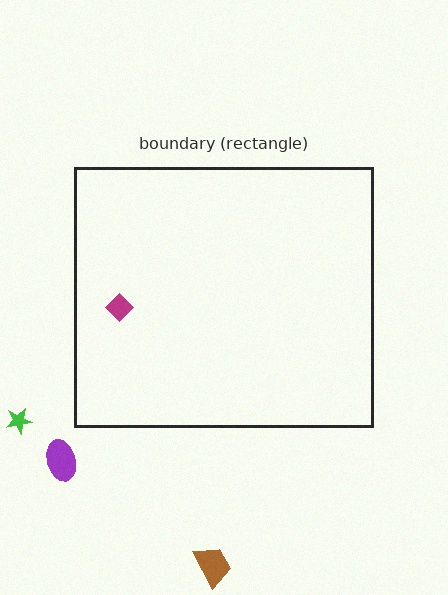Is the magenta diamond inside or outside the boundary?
Inside.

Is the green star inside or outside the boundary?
Outside.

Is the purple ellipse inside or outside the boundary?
Outside.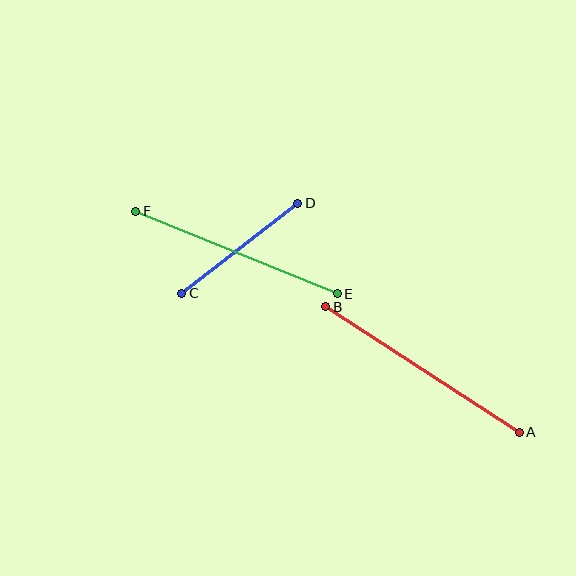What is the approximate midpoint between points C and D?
The midpoint is at approximately (240, 248) pixels.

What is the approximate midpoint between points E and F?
The midpoint is at approximately (237, 253) pixels.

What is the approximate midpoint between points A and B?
The midpoint is at approximately (422, 369) pixels.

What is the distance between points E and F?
The distance is approximately 218 pixels.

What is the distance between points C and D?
The distance is approximately 147 pixels.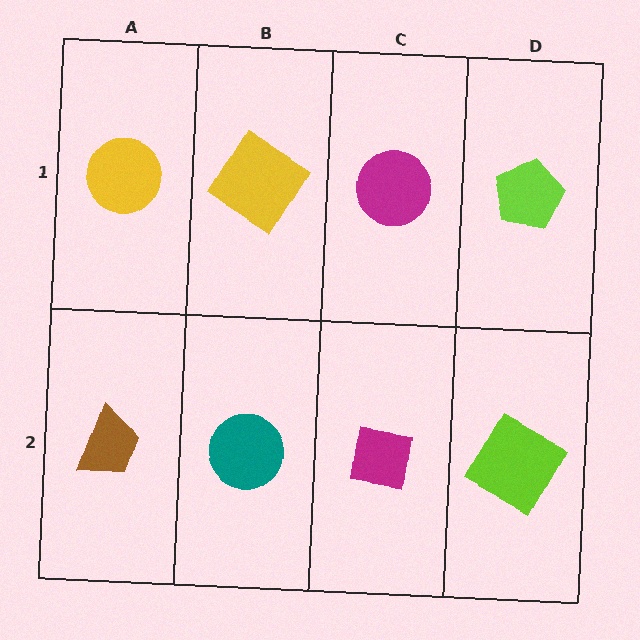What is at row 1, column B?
A yellow diamond.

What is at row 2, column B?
A teal circle.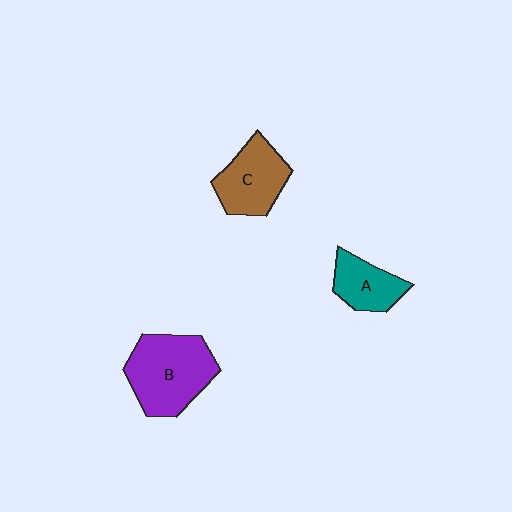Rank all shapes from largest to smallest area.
From largest to smallest: B (purple), C (brown), A (teal).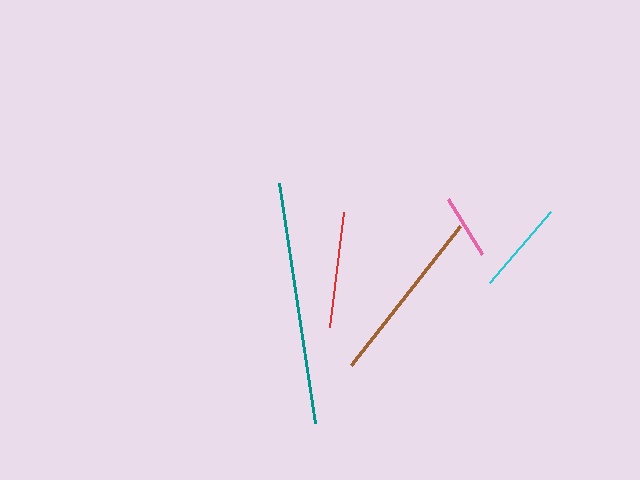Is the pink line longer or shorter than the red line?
The red line is longer than the pink line.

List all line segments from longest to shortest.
From longest to shortest: teal, brown, red, cyan, pink.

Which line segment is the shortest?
The pink line is the shortest at approximately 65 pixels.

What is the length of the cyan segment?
The cyan segment is approximately 93 pixels long.